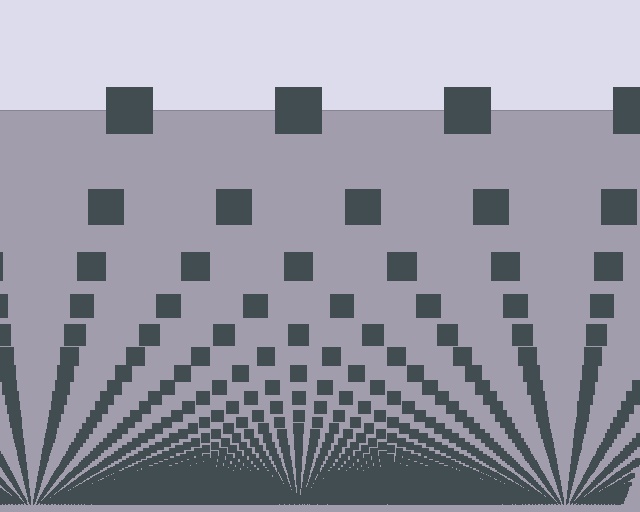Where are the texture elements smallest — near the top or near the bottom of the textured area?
Near the bottom.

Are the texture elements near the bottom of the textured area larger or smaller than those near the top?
Smaller. The gradient is inverted — elements near the bottom are smaller and denser.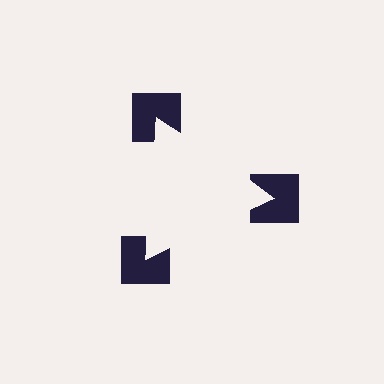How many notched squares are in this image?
There are 3 — one at each vertex of the illusory triangle.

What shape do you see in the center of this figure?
An illusory triangle — its edges are inferred from the aligned wedge cuts in the notched squares, not physically drawn.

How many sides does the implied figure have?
3 sides.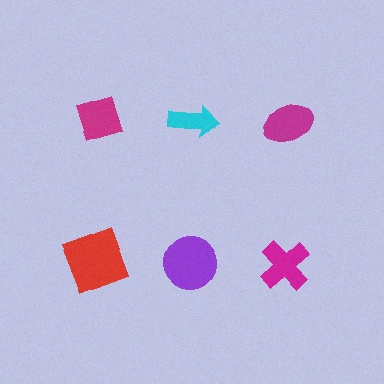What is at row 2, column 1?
A red square.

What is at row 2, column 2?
A purple circle.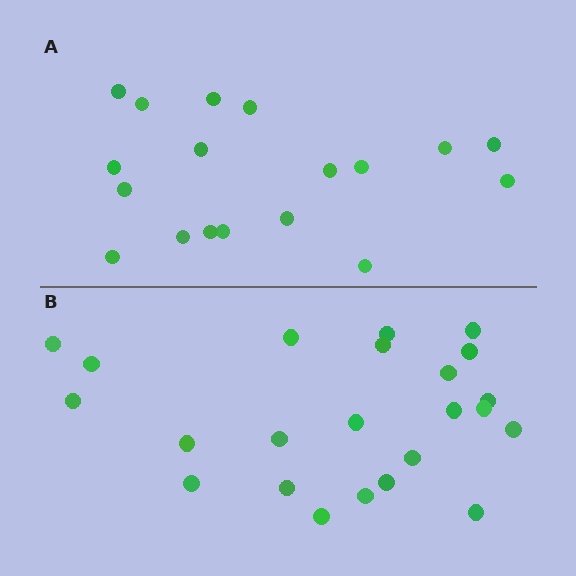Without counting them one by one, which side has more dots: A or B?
Region B (the bottom region) has more dots.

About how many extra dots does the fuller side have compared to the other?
Region B has about 5 more dots than region A.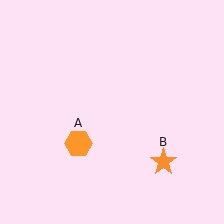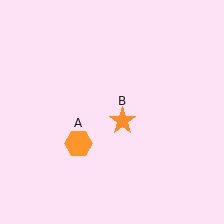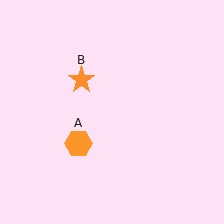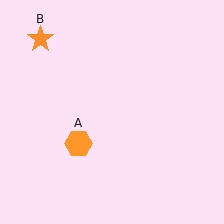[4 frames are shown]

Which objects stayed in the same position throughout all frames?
Orange hexagon (object A) remained stationary.